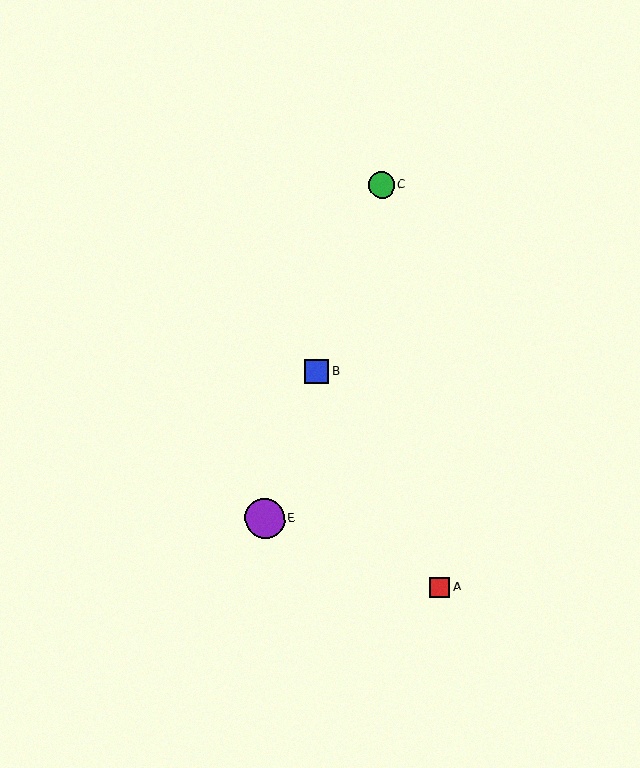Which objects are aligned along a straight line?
Objects B, C, D, E are aligned along a straight line.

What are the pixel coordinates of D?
Object D is at (262, 525).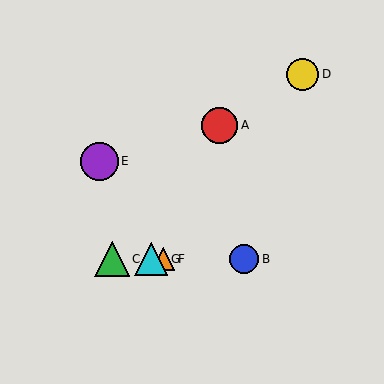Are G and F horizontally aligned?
Yes, both are at y≈259.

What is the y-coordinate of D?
Object D is at y≈74.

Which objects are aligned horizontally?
Objects B, C, F, G are aligned horizontally.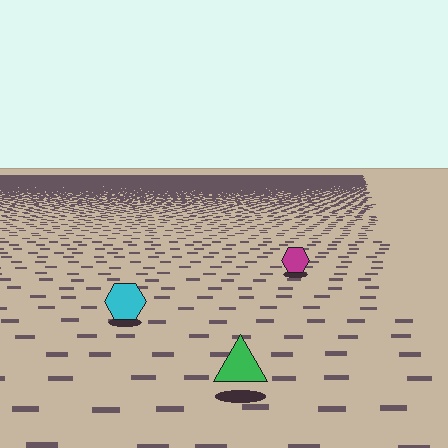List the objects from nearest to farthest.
From nearest to farthest: the green triangle, the cyan hexagon, the magenta hexagon.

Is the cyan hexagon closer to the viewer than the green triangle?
No. The green triangle is closer — you can tell from the texture gradient: the ground texture is coarser near it.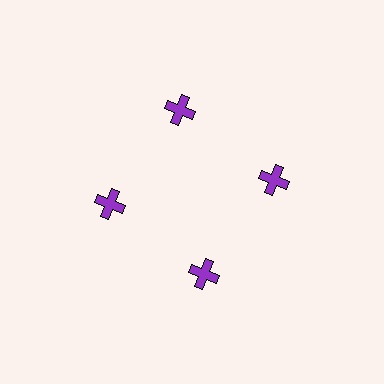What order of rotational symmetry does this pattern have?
This pattern has 4-fold rotational symmetry.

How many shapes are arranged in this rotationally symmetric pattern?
There are 4 shapes, arranged in 4 groups of 1.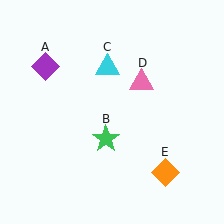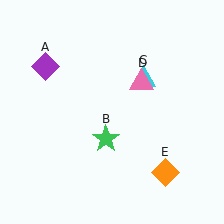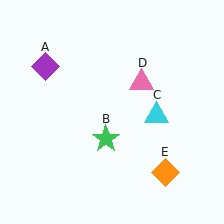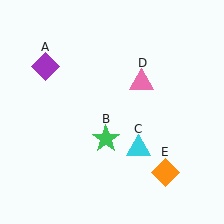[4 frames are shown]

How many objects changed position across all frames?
1 object changed position: cyan triangle (object C).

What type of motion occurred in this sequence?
The cyan triangle (object C) rotated clockwise around the center of the scene.